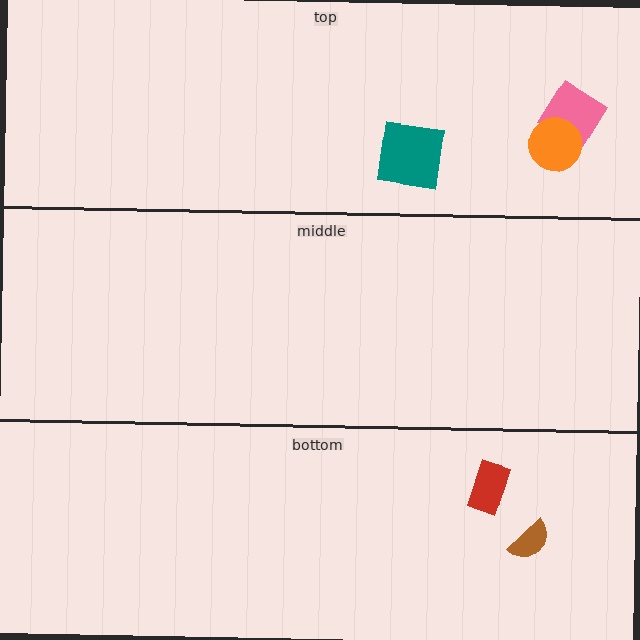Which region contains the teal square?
The top region.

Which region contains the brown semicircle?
The bottom region.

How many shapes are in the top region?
3.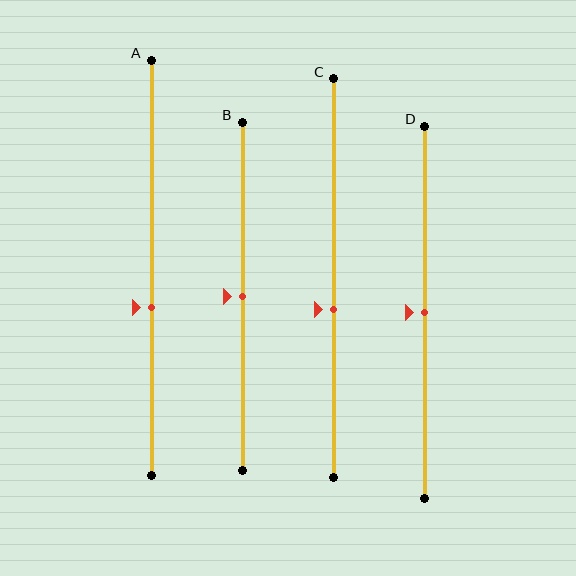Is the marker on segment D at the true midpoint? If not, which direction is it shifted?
Yes, the marker on segment D is at the true midpoint.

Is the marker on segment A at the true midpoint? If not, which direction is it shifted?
No, the marker on segment A is shifted downward by about 10% of the segment length.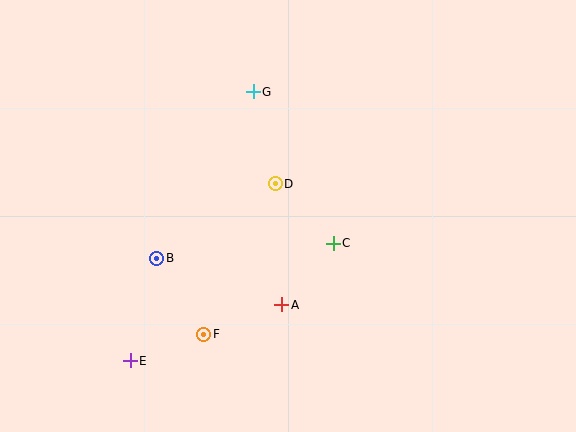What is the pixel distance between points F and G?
The distance between F and G is 248 pixels.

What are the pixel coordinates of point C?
Point C is at (333, 243).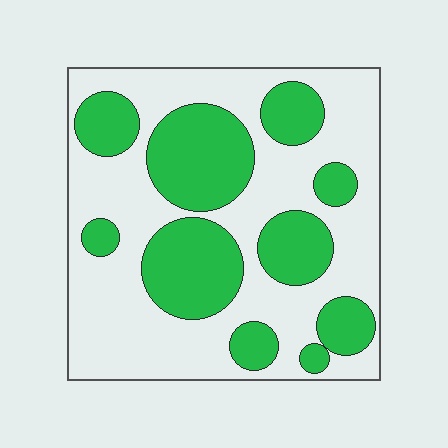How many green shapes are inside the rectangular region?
10.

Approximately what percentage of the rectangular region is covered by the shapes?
Approximately 40%.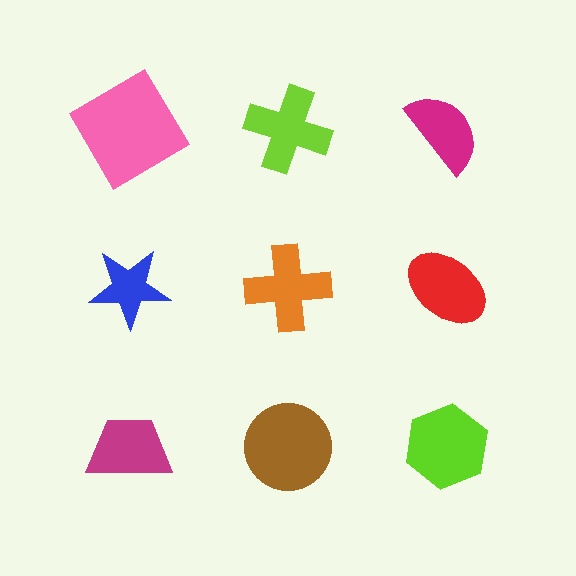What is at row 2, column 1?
A blue star.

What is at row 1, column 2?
A lime cross.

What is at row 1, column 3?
A magenta semicircle.